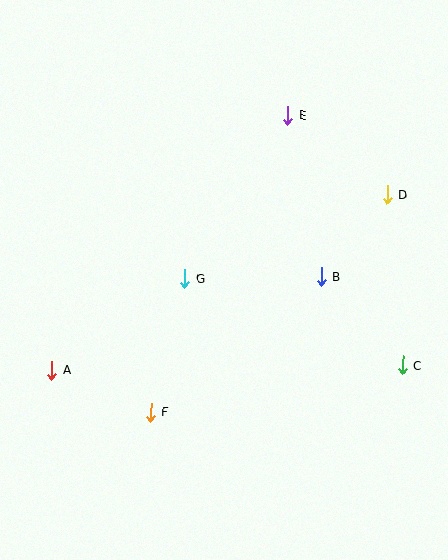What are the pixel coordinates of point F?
Point F is at (151, 412).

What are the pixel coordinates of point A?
Point A is at (52, 370).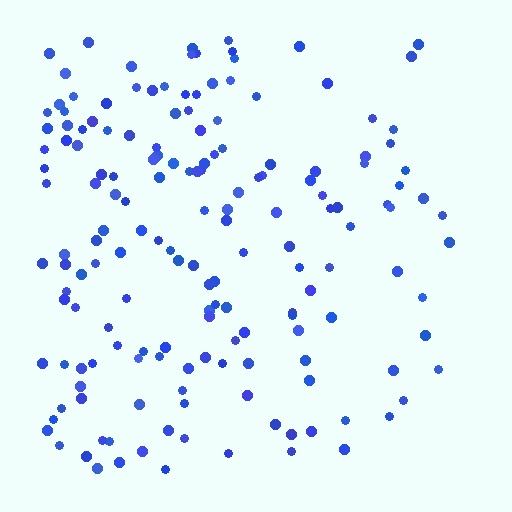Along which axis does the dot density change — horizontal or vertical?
Horizontal.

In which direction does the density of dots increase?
From right to left, with the left side densest.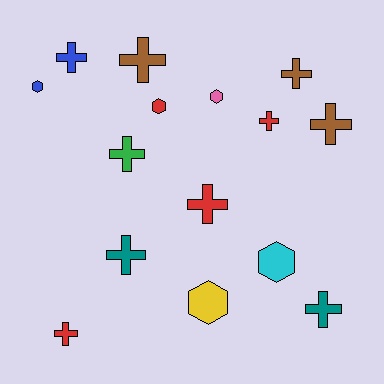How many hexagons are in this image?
There are 5 hexagons.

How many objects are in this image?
There are 15 objects.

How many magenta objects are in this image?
There are no magenta objects.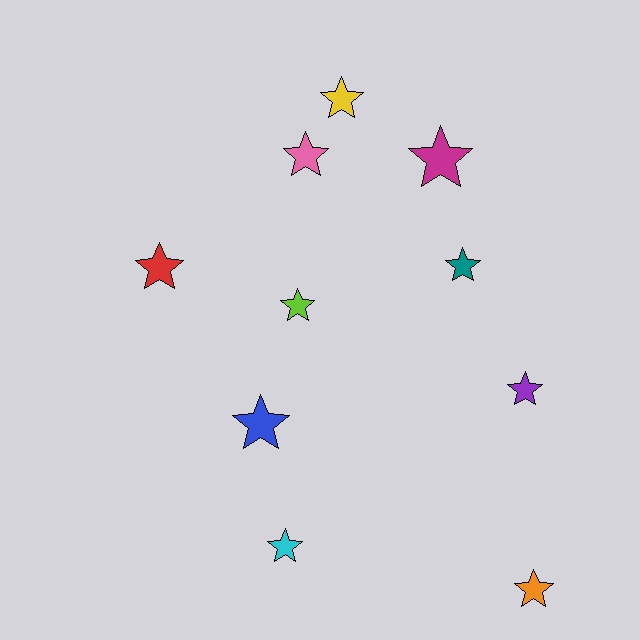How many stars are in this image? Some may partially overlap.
There are 10 stars.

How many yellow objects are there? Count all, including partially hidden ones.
There is 1 yellow object.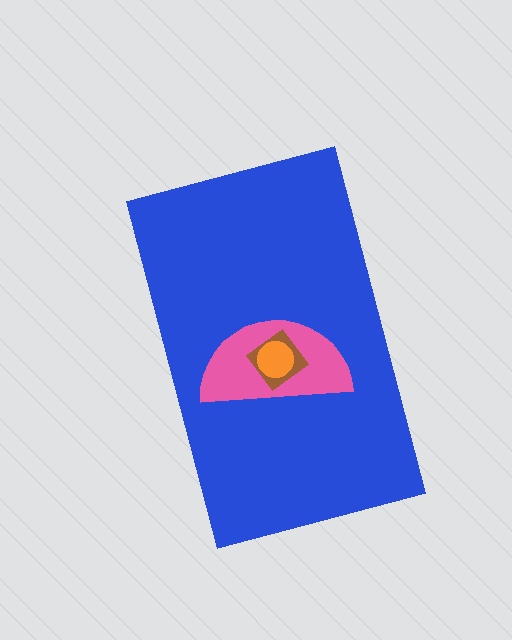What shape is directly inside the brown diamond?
The orange circle.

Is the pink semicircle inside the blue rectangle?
Yes.